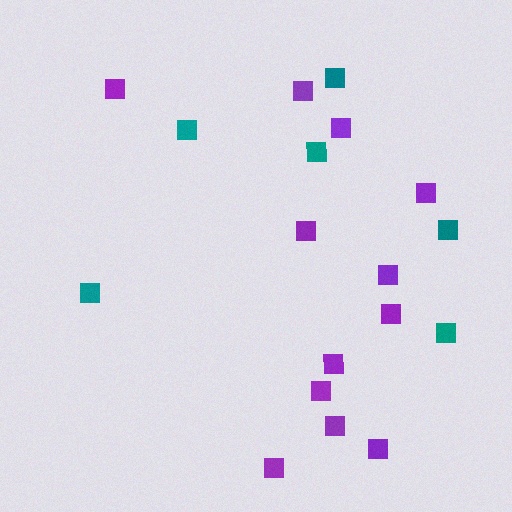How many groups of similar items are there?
There are 2 groups: one group of teal squares (6) and one group of purple squares (12).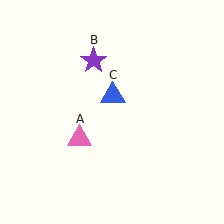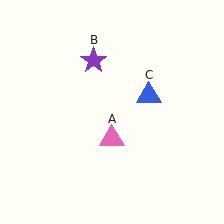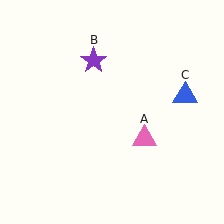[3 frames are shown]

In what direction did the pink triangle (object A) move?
The pink triangle (object A) moved right.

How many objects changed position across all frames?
2 objects changed position: pink triangle (object A), blue triangle (object C).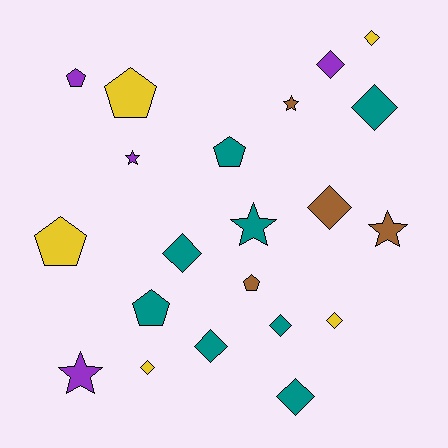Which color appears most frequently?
Teal, with 8 objects.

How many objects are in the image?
There are 21 objects.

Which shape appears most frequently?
Diamond, with 10 objects.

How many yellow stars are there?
There are no yellow stars.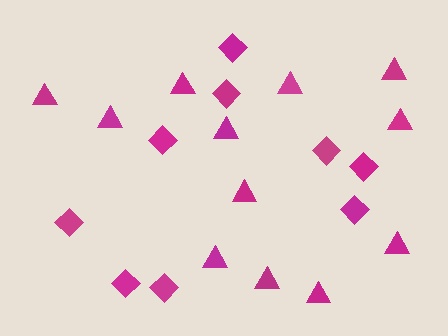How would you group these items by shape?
There are 2 groups: one group of triangles (12) and one group of diamonds (9).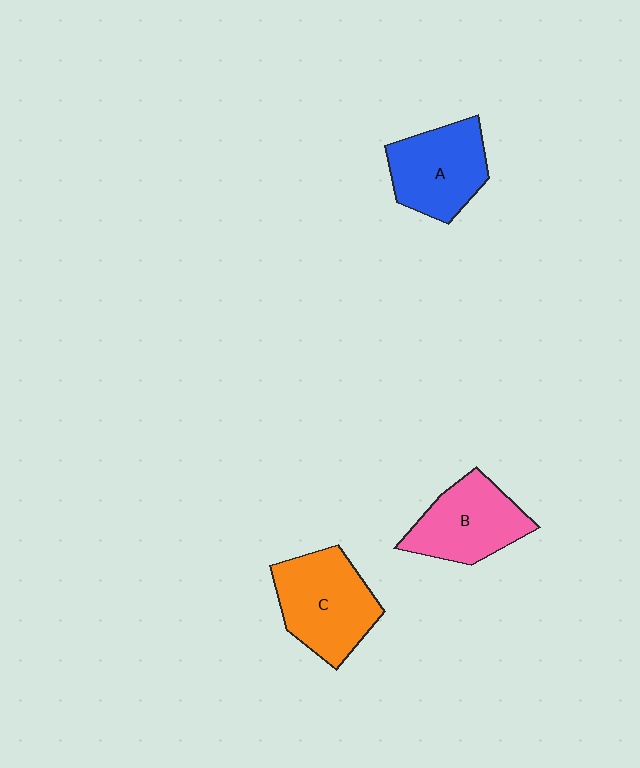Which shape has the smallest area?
Shape B (pink).